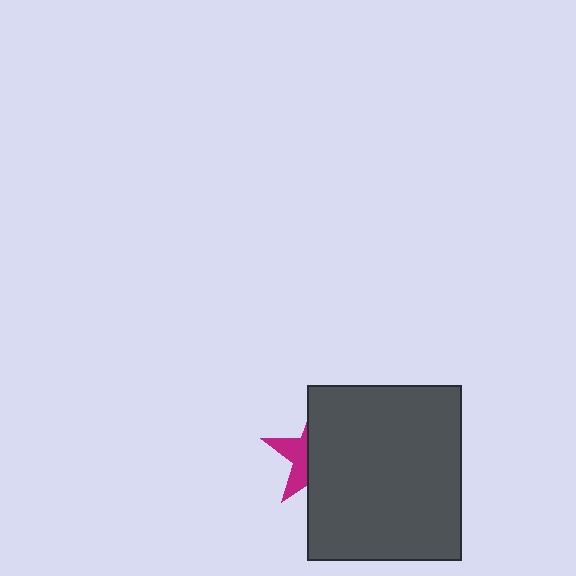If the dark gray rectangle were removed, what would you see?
You would see the complete magenta star.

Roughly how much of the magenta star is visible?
A small part of it is visible (roughly 36%).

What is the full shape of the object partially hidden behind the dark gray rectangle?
The partially hidden object is a magenta star.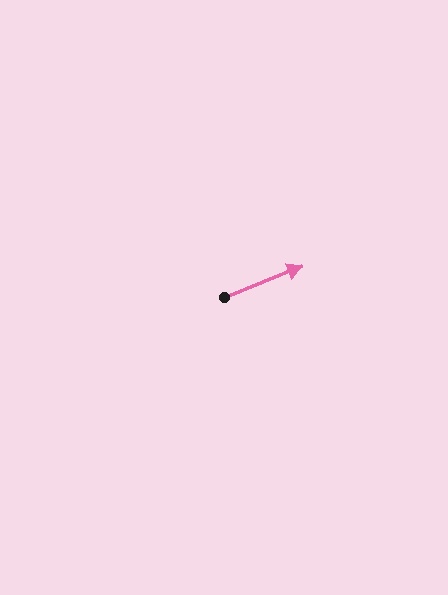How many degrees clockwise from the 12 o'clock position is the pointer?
Approximately 68 degrees.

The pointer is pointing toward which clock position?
Roughly 2 o'clock.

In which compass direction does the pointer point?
East.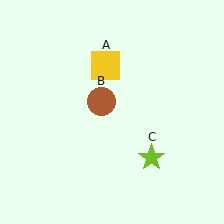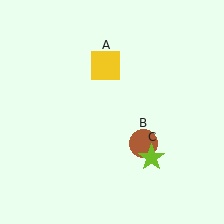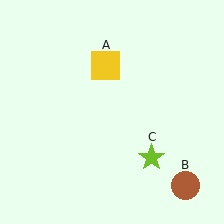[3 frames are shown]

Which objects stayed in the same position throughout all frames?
Yellow square (object A) and lime star (object C) remained stationary.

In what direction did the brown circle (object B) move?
The brown circle (object B) moved down and to the right.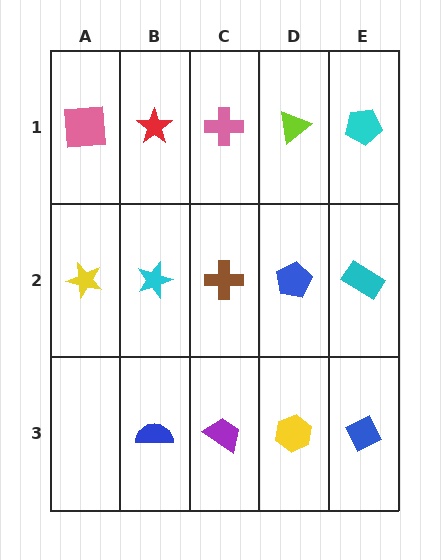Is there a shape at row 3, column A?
No, that cell is empty.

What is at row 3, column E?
A blue diamond.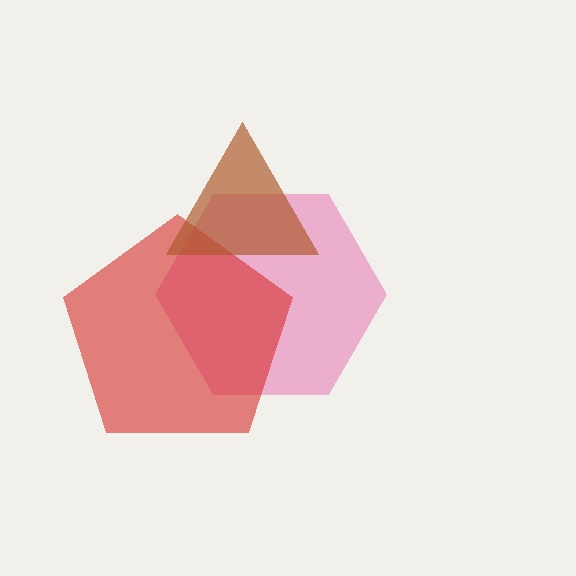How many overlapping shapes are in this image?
There are 3 overlapping shapes in the image.